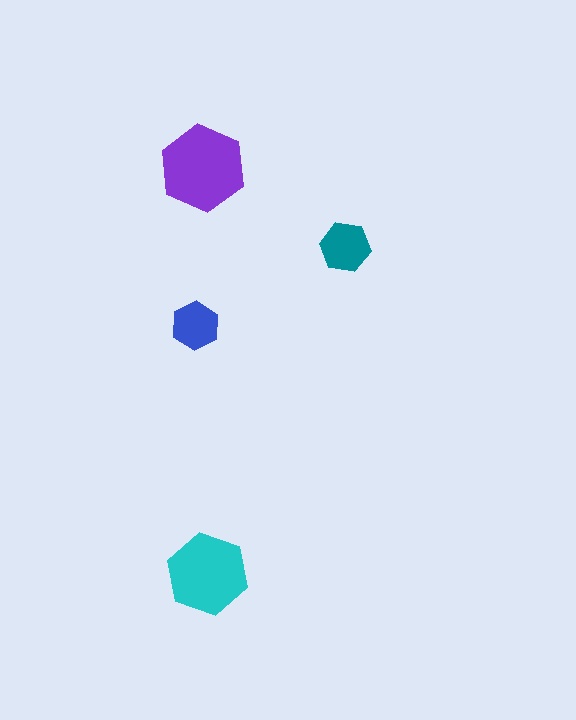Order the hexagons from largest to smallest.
the purple one, the cyan one, the teal one, the blue one.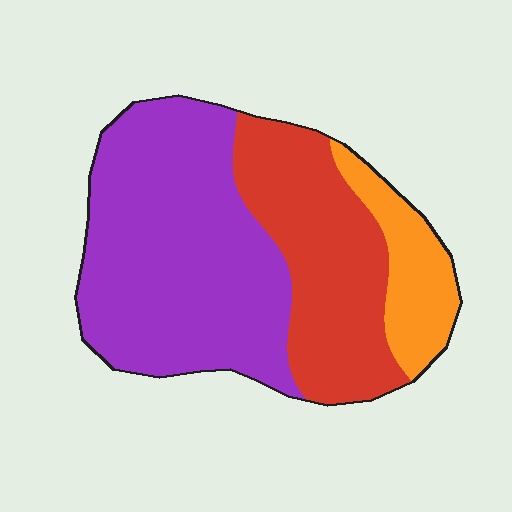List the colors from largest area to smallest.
From largest to smallest: purple, red, orange.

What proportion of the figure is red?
Red takes up between a sixth and a third of the figure.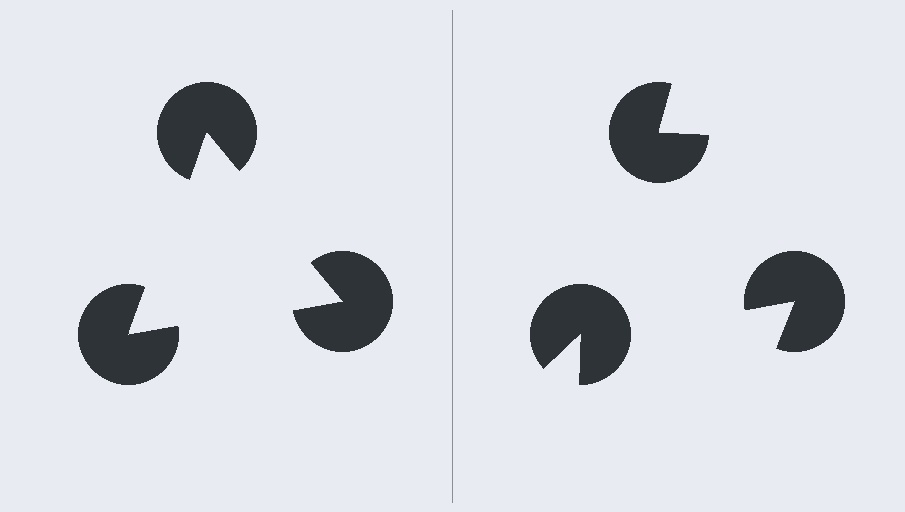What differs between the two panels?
The pac-man discs are positioned identically on both sides; only the wedge orientations differ. On the left they align to a triangle; on the right they are misaligned.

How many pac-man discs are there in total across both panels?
6 — 3 on each side.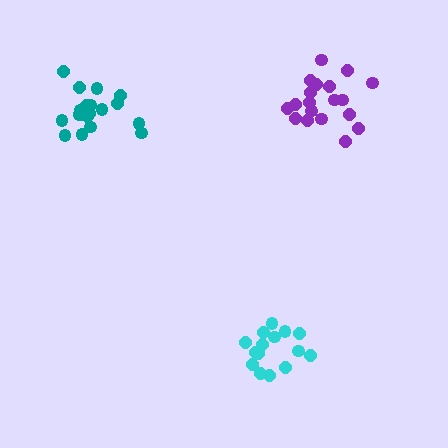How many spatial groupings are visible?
There are 3 spatial groupings.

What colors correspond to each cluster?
The clusters are colored: cyan, purple, teal.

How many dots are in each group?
Group 1: 15 dots, Group 2: 20 dots, Group 3: 19 dots (54 total).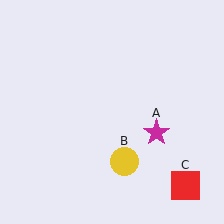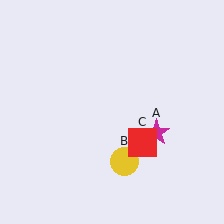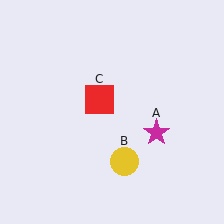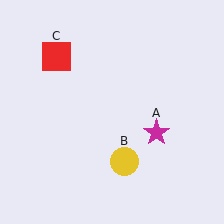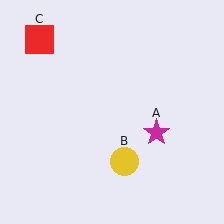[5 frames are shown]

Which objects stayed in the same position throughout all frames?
Magenta star (object A) and yellow circle (object B) remained stationary.